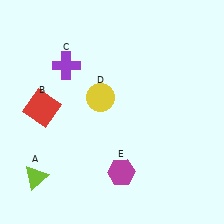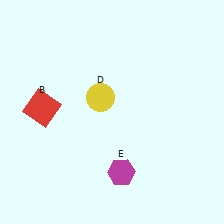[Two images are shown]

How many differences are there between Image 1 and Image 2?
There are 2 differences between the two images.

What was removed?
The purple cross (C), the lime triangle (A) were removed in Image 2.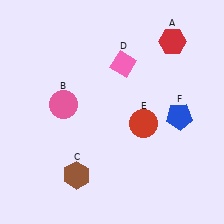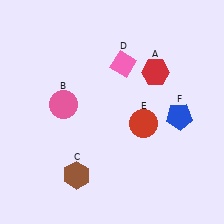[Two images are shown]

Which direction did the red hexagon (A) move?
The red hexagon (A) moved down.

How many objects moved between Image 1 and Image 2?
1 object moved between the two images.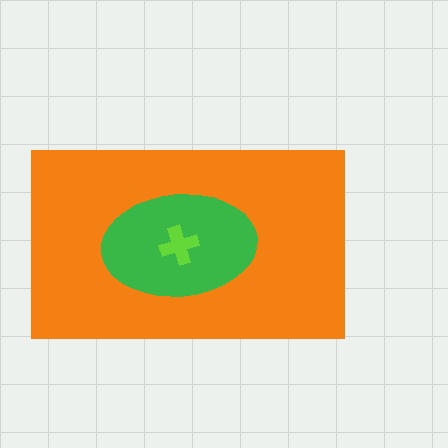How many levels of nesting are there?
3.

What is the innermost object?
The lime cross.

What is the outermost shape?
The orange rectangle.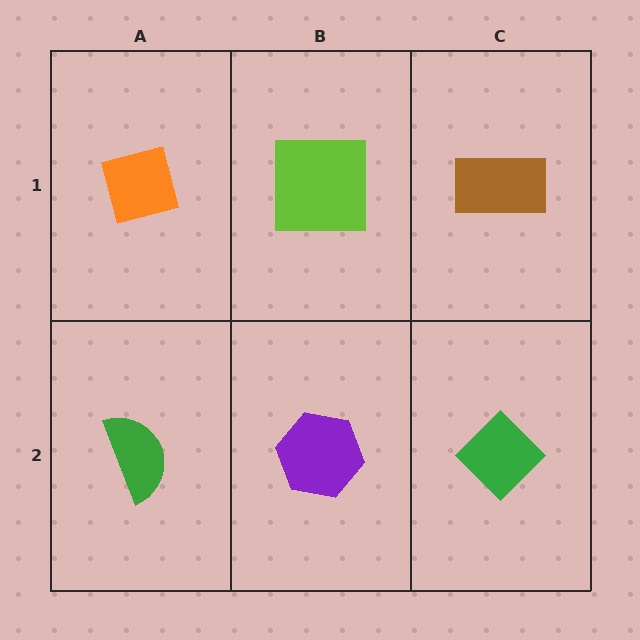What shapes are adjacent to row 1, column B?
A purple hexagon (row 2, column B), an orange square (row 1, column A), a brown rectangle (row 1, column C).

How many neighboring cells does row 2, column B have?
3.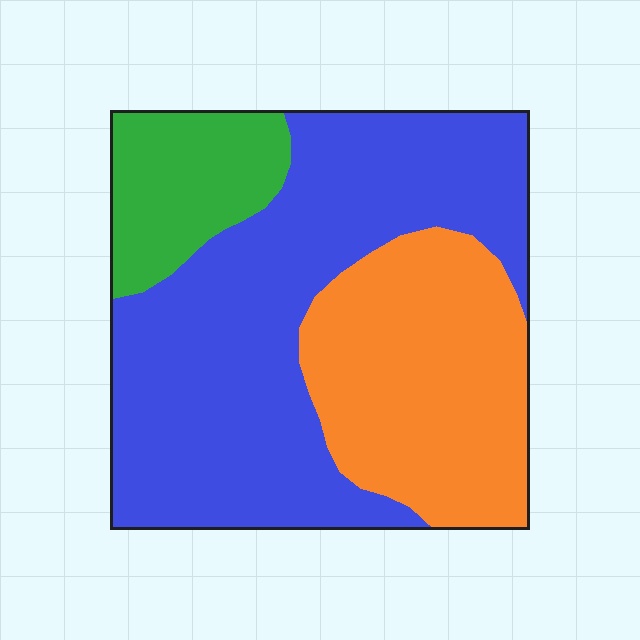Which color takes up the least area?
Green, at roughly 15%.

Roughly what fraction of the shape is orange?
Orange takes up about one third (1/3) of the shape.